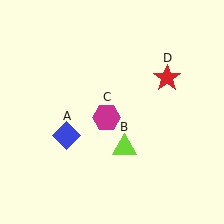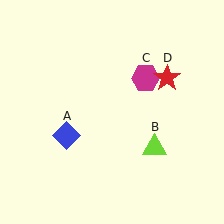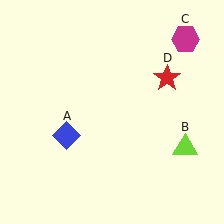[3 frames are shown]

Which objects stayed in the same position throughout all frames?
Blue diamond (object A) and red star (object D) remained stationary.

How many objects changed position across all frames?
2 objects changed position: lime triangle (object B), magenta hexagon (object C).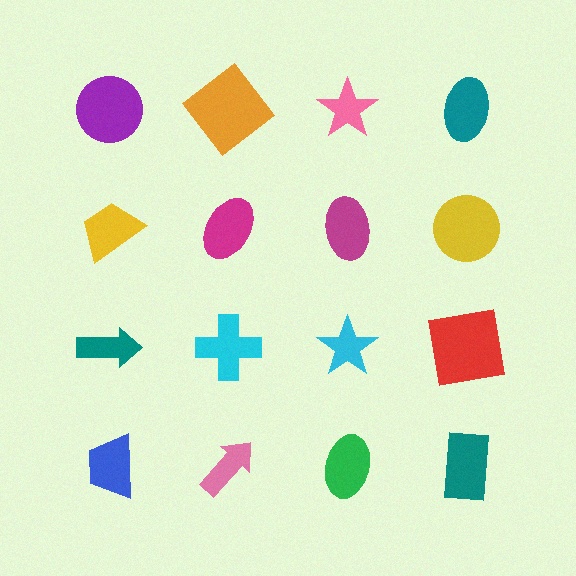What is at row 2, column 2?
A magenta ellipse.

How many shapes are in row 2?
4 shapes.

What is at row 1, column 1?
A purple circle.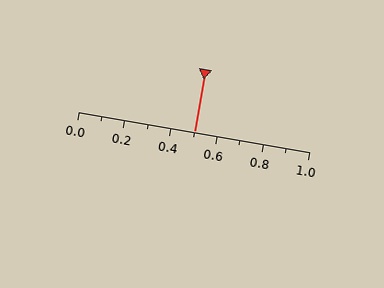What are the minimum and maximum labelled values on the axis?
The axis runs from 0.0 to 1.0.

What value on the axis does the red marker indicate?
The marker indicates approximately 0.5.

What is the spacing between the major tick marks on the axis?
The major ticks are spaced 0.2 apart.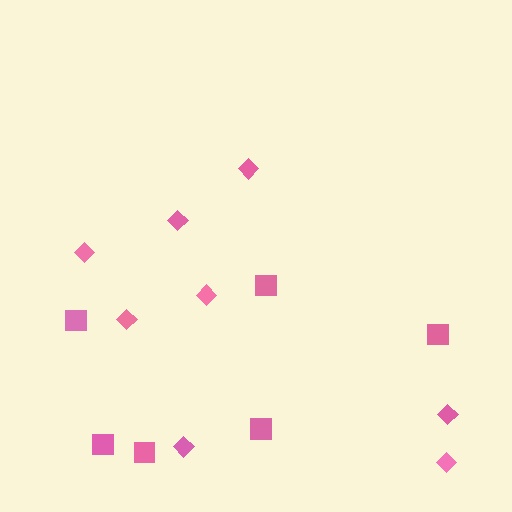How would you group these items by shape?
There are 2 groups: one group of diamonds (8) and one group of squares (6).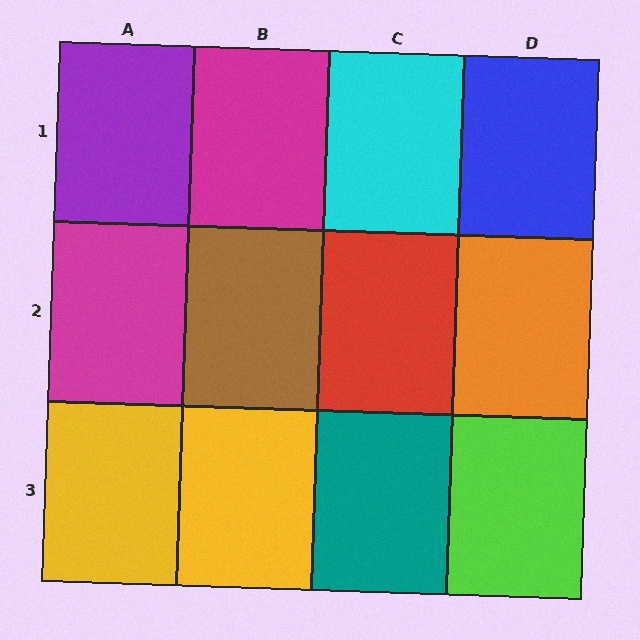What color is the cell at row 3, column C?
Teal.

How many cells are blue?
1 cell is blue.